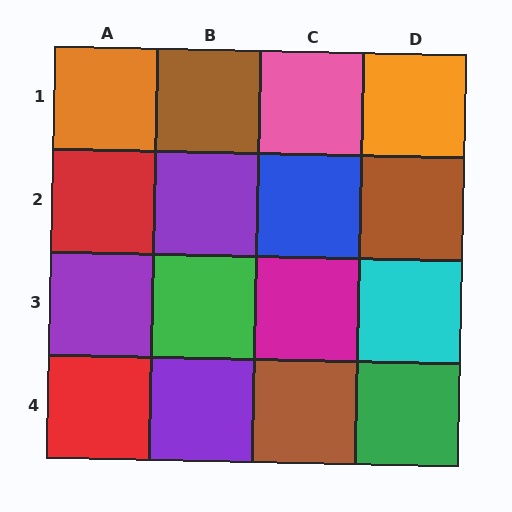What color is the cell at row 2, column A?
Red.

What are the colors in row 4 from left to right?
Red, purple, brown, green.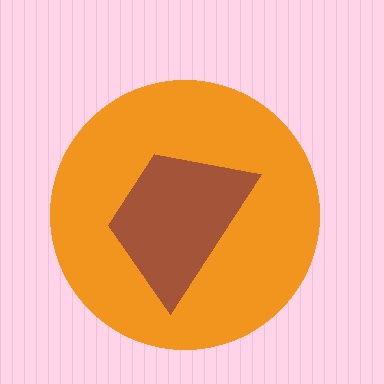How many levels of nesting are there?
2.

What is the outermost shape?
The orange circle.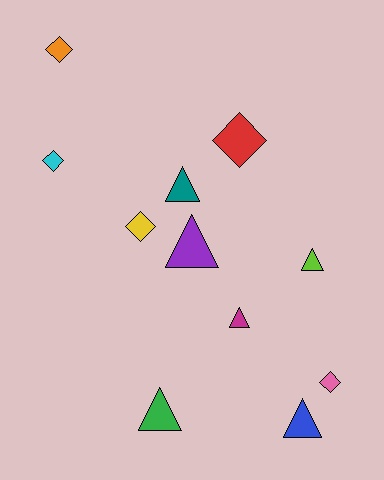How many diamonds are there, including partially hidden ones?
There are 5 diamonds.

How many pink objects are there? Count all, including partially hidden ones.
There is 1 pink object.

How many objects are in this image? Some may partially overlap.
There are 11 objects.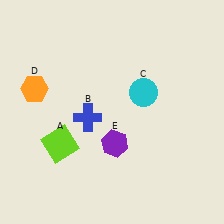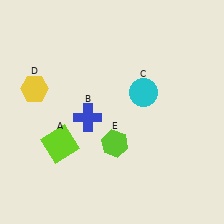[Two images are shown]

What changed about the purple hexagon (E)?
In Image 1, E is purple. In Image 2, it changed to lime.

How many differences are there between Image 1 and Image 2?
There are 2 differences between the two images.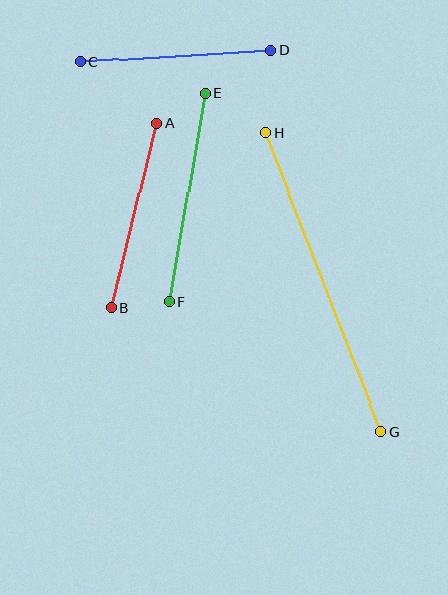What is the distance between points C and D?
The distance is approximately 191 pixels.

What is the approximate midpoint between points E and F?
The midpoint is at approximately (187, 197) pixels.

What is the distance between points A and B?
The distance is approximately 190 pixels.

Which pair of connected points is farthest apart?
Points G and H are farthest apart.